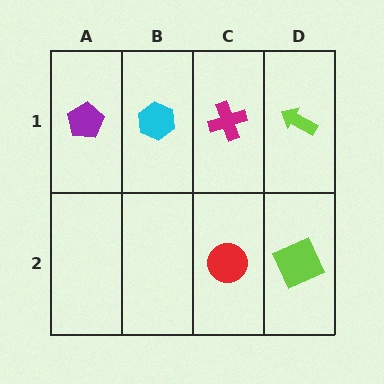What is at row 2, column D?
A lime square.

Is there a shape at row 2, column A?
No, that cell is empty.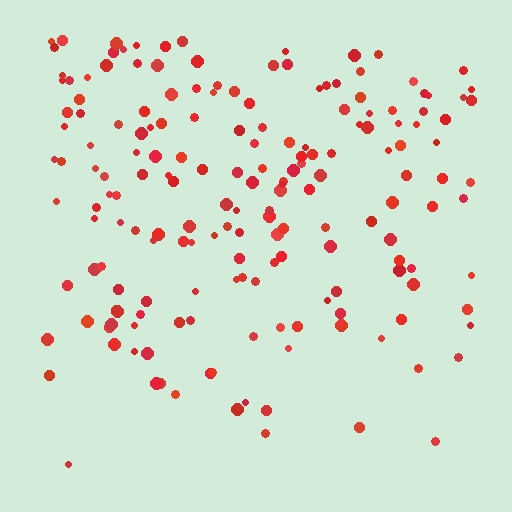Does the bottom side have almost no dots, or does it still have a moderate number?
Still a moderate number, just noticeably fewer than the top.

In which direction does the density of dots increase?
From bottom to top, with the top side densest.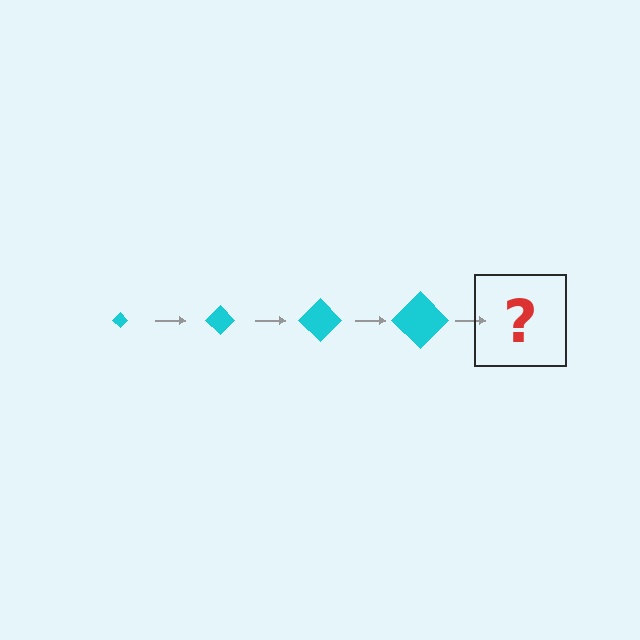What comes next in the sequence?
The next element should be a cyan diamond, larger than the previous one.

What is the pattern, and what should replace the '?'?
The pattern is that the diamond gets progressively larger each step. The '?' should be a cyan diamond, larger than the previous one.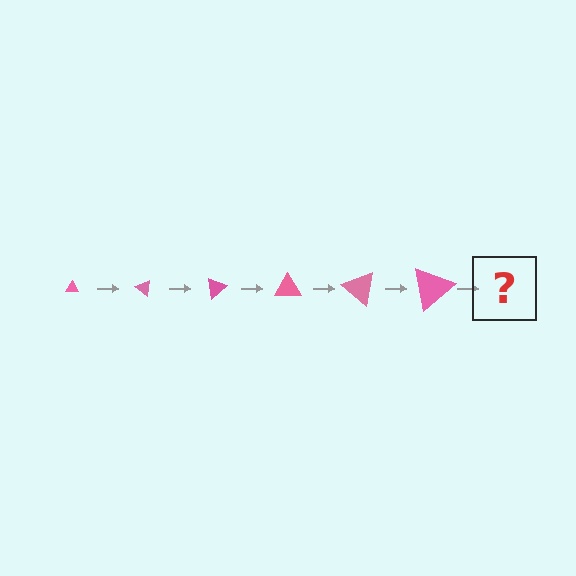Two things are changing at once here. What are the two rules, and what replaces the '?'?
The two rules are that the triangle grows larger each step and it rotates 40 degrees each step. The '?' should be a triangle, larger than the previous one and rotated 240 degrees from the start.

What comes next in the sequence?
The next element should be a triangle, larger than the previous one and rotated 240 degrees from the start.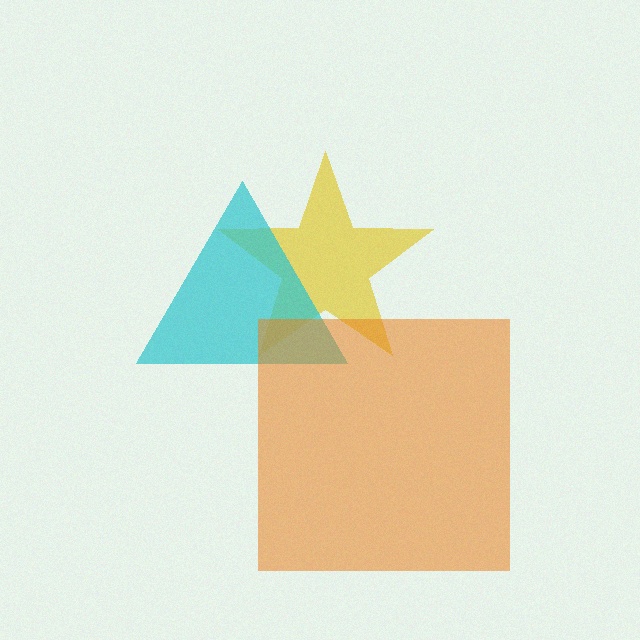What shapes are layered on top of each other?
The layered shapes are: a yellow star, a cyan triangle, an orange square.